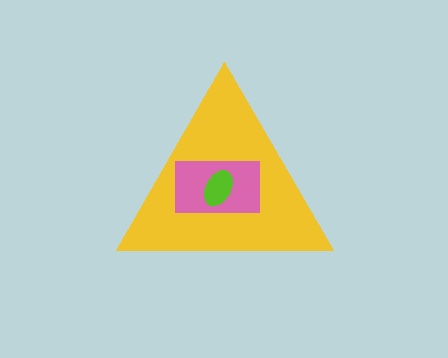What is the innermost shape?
The lime ellipse.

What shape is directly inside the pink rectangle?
The lime ellipse.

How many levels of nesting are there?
3.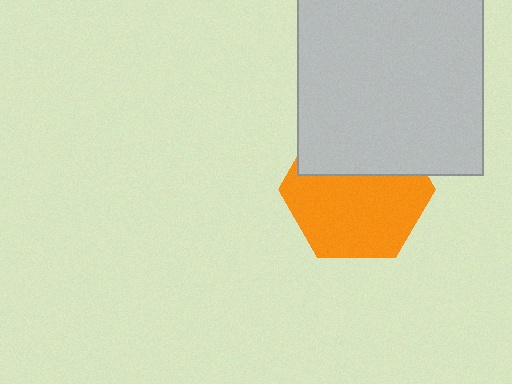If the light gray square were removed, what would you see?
You would see the complete orange hexagon.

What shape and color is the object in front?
The object in front is a light gray square.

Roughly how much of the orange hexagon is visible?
About half of it is visible (roughly 64%).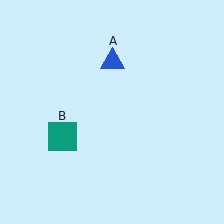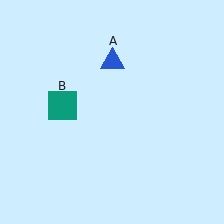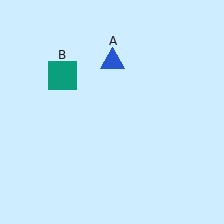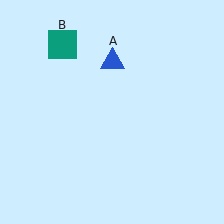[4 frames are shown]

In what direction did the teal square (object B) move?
The teal square (object B) moved up.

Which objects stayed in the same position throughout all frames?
Blue triangle (object A) remained stationary.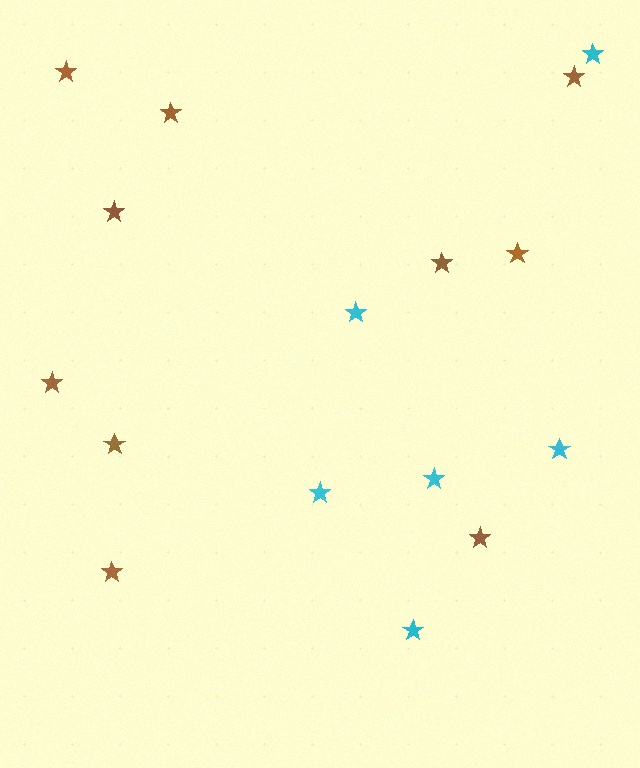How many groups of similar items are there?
There are 2 groups: one group of brown stars (10) and one group of cyan stars (6).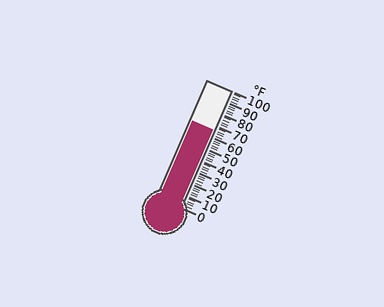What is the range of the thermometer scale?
The thermometer scale ranges from 0°F to 100°F.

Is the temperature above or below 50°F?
The temperature is above 50°F.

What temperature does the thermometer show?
The thermometer shows approximately 66°F.